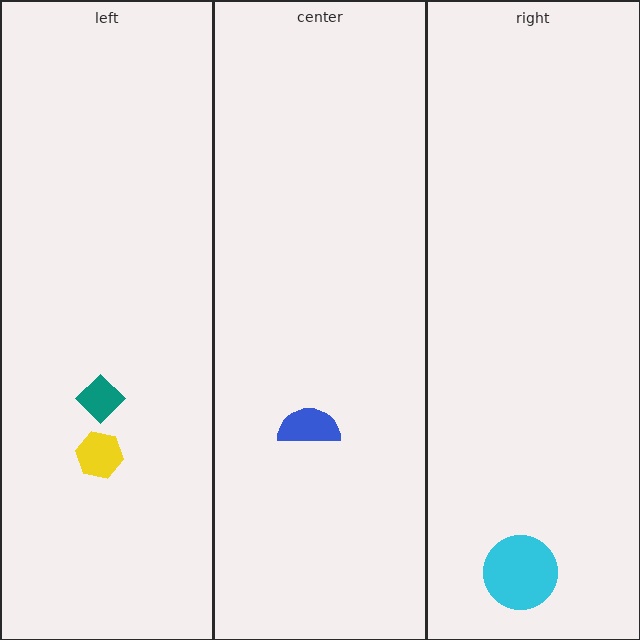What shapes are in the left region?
The teal diamond, the yellow hexagon.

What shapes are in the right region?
The cyan circle.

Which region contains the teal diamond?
The left region.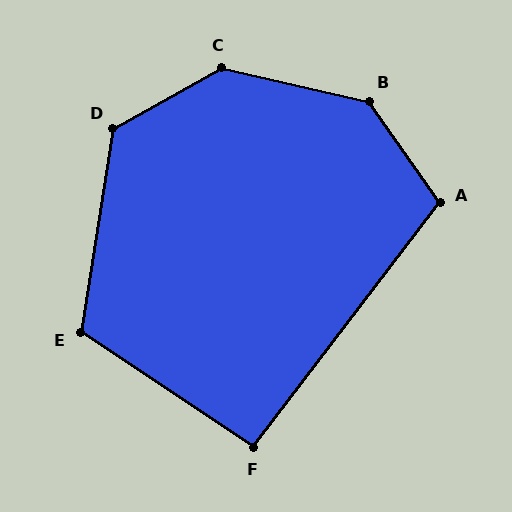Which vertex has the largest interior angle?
B, at approximately 138 degrees.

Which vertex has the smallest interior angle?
F, at approximately 94 degrees.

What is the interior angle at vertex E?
Approximately 115 degrees (obtuse).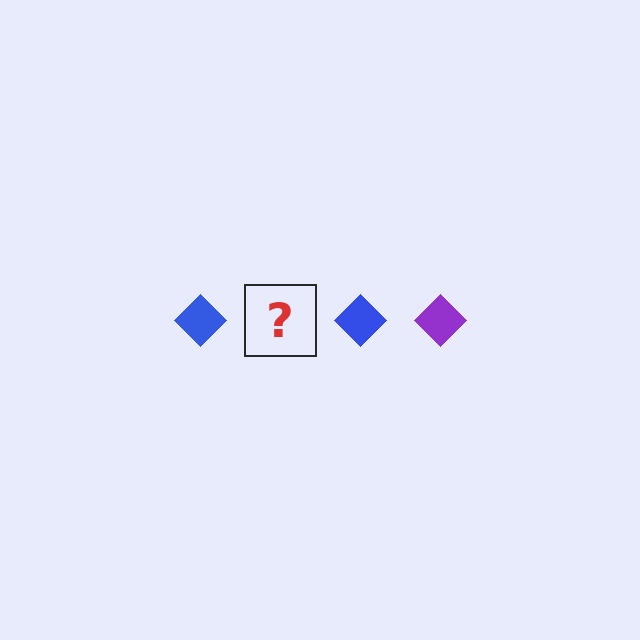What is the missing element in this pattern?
The missing element is a purple diamond.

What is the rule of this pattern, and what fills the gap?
The rule is that the pattern cycles through blue, purple diamonds. The gap should be filled with a purple diamond.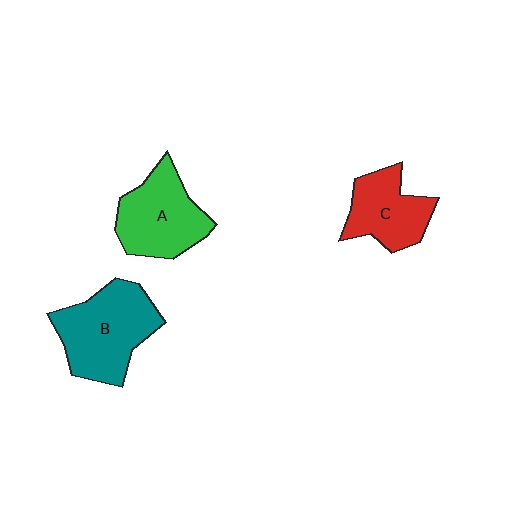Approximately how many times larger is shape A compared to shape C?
Approximately 1.2 times.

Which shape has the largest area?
Shape B (teal).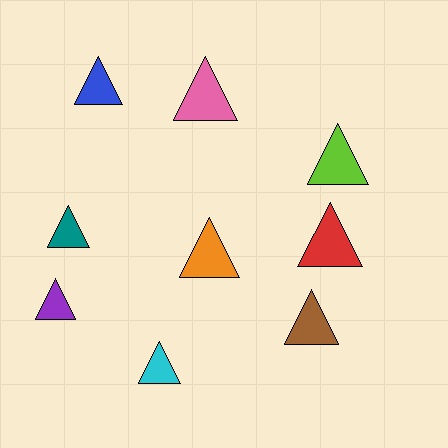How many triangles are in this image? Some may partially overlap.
There are 9 triangles.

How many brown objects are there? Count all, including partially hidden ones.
There is 1 brown object.